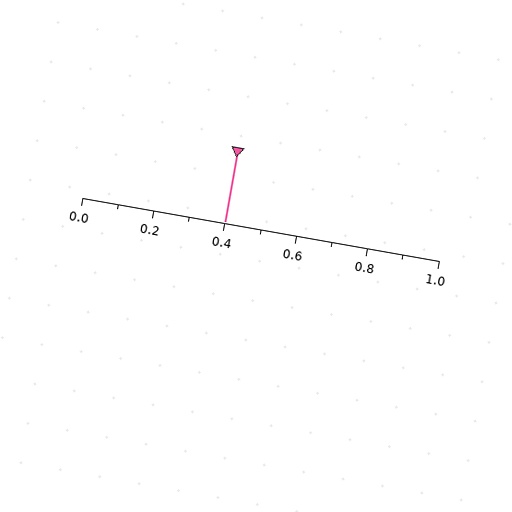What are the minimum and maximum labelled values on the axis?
The axis runs from 0.0 to 1.0.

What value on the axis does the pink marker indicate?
The marker indicates approximately 0.4.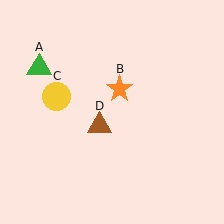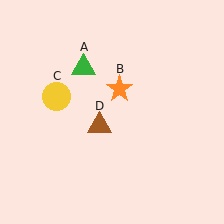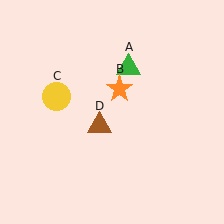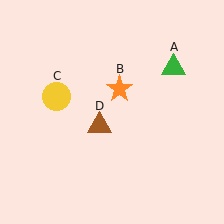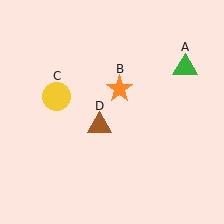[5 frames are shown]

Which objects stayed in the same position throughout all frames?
Orange star (object B) and yellow circle (object C) and brown triangle (object D) remained stationary.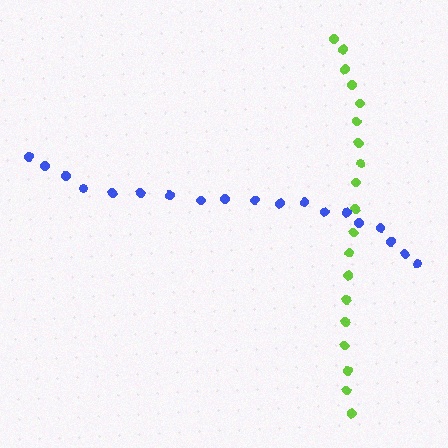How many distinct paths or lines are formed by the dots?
There are 2 distinct paths.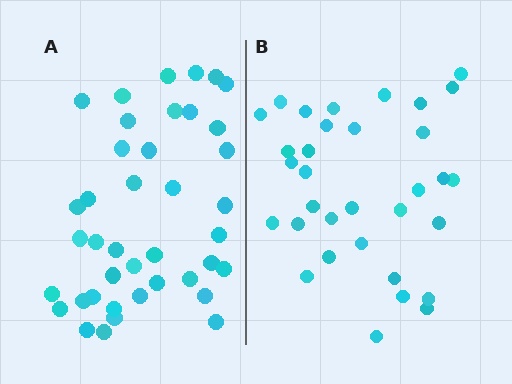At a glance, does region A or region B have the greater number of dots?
Region A (the left region) has more dots.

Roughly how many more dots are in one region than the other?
Region A has roughly 8 or so more dots than region B.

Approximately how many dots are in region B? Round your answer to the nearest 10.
About 30 dots. (The exact count is 33, which rounds to 30.)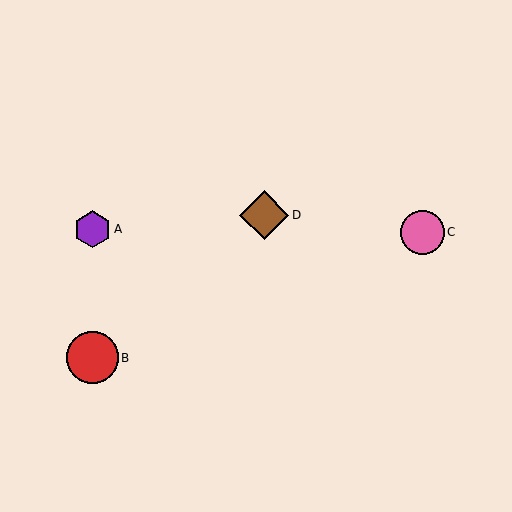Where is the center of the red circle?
The center of the red circle is at (93, 358).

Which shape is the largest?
The red circle (labeled B) is the largest.